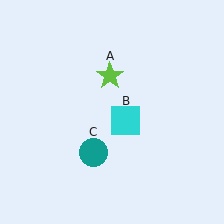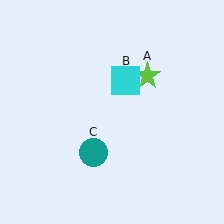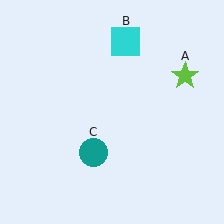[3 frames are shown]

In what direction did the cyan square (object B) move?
The cyan square (object B) moved up.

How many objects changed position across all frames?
2 objects changed position: lime star (object A), cyan square (object B).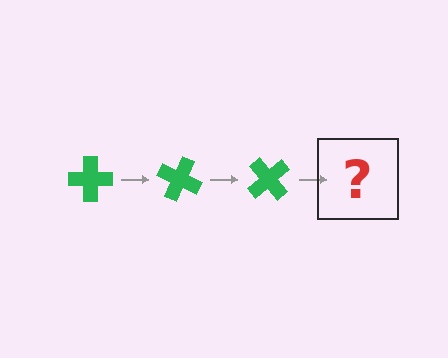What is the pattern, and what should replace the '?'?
The pattern is that the cross rotates 25 degrees each step. The '?' should be a green cross rotated 75 degrees.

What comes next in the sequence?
The next element should be a green cross rotated 75 degrees.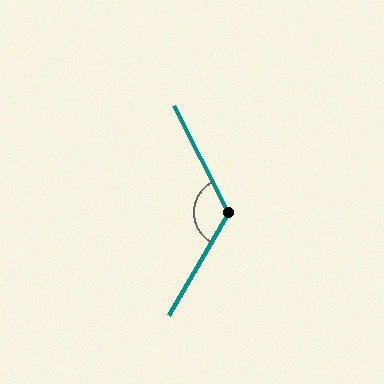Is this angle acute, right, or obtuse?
It is obtuse.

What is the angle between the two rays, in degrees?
Approximately 122 degrees.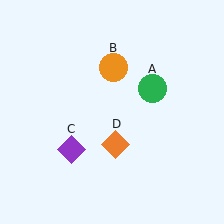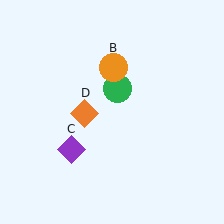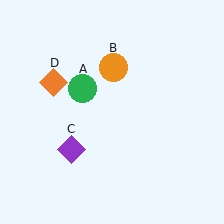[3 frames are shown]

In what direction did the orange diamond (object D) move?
The orange diamond (object D) moved up and to the left.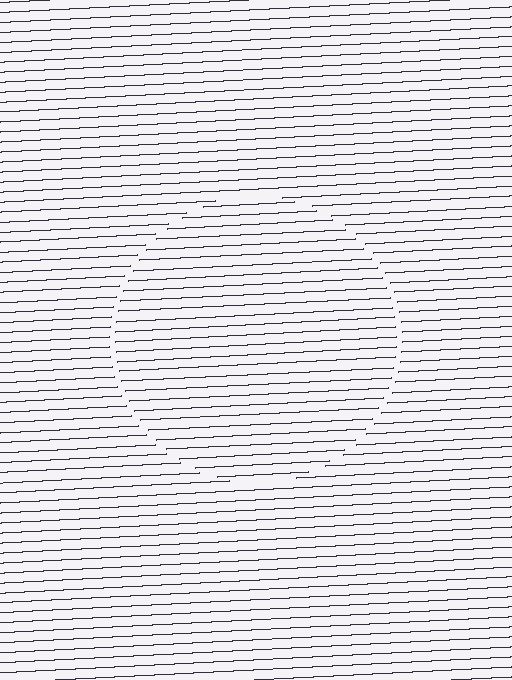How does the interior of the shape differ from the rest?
The interior of the shape contains the same grating, shifted by half a period — the contour is defined by the phase discontinuity where line-ends from the inner and outer gratings abut.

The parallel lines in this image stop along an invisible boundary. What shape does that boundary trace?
An illusory circle. The interior of the shape contains the same grating, shifted by half a period — the contour is defined by the phase discontinuity where line-ends from the inner and outer gratings abut.